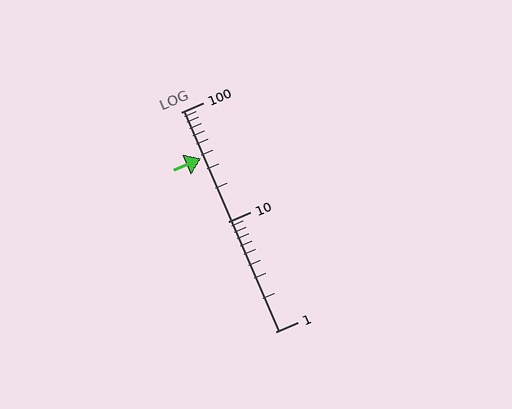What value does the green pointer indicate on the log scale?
The pointer indicates approximately 38.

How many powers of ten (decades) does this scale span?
The scale spans 2 decades, from 1 to 100.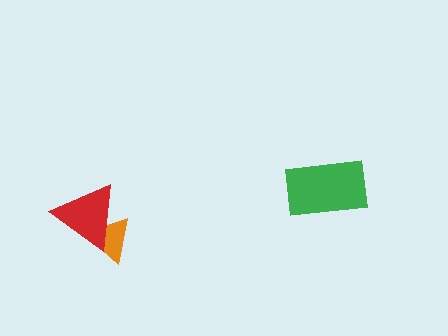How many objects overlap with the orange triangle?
1 object overlaps with the orange triangle.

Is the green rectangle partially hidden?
No, no other shape covers it.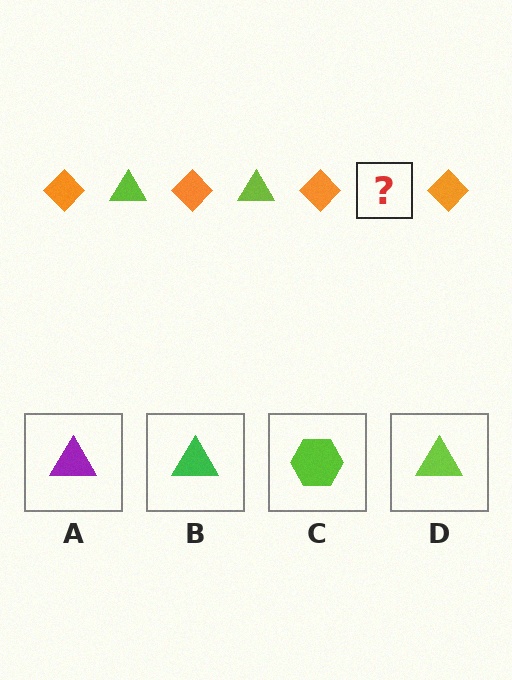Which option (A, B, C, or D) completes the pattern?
D.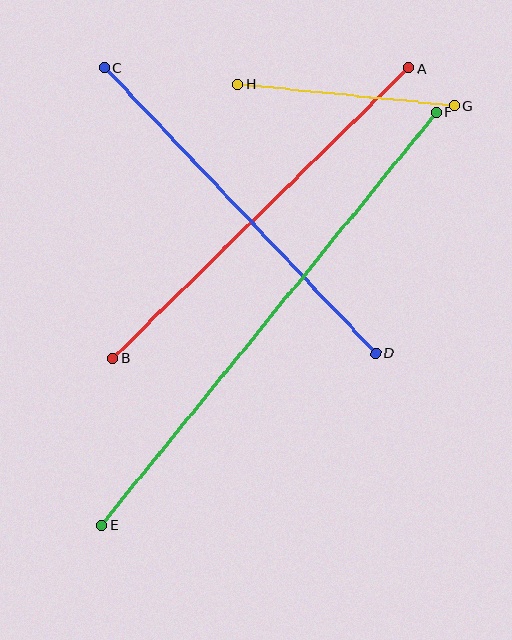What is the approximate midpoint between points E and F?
The midpoint is at approximately (269, 318) pixels.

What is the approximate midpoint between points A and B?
The midpoint is at approximately (261, 213) pixels.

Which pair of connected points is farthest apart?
Points E and F are farthest apart.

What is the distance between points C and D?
The distance is approximately 394 pixels.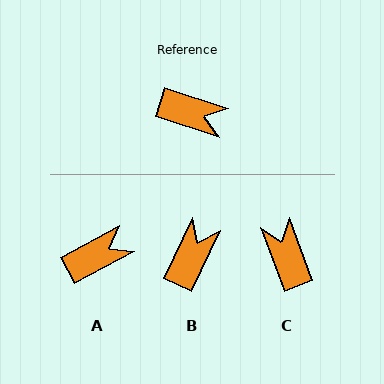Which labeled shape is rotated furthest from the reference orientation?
C, about 129 degrees away.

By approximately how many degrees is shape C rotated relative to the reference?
Approximately 129 degrees counter-clockwise.